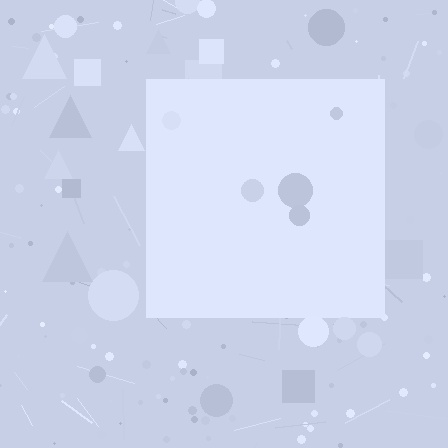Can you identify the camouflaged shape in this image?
The camouflaged shape is a square.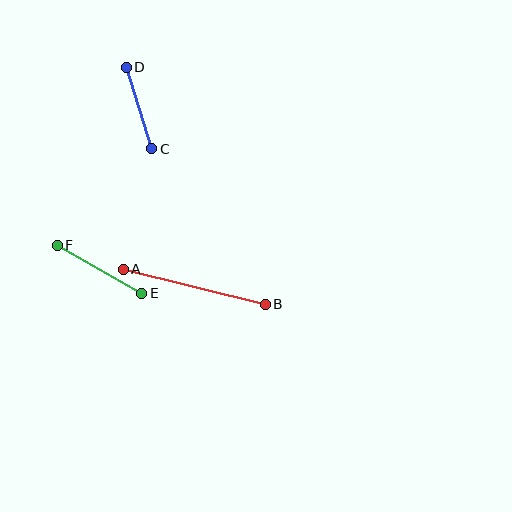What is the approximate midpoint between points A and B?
The midpoint is at approximately (194, 287) pixels.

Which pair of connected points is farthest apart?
Points A and B are farthest apart.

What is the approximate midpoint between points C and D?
The midpoint is at approximately (139, 108) pixels.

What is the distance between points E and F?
The distance is approximately 97 pixels.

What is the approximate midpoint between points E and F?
The midpoint is at approximately (100, 269) pixels.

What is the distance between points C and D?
The distance is approximately 86 pixels.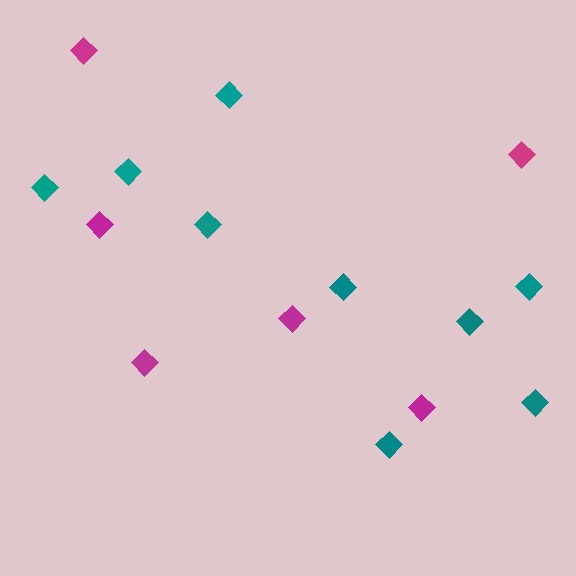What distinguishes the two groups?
There are 2 groups: one group of magenta diamonds (6) and one group of teal diamonds (9).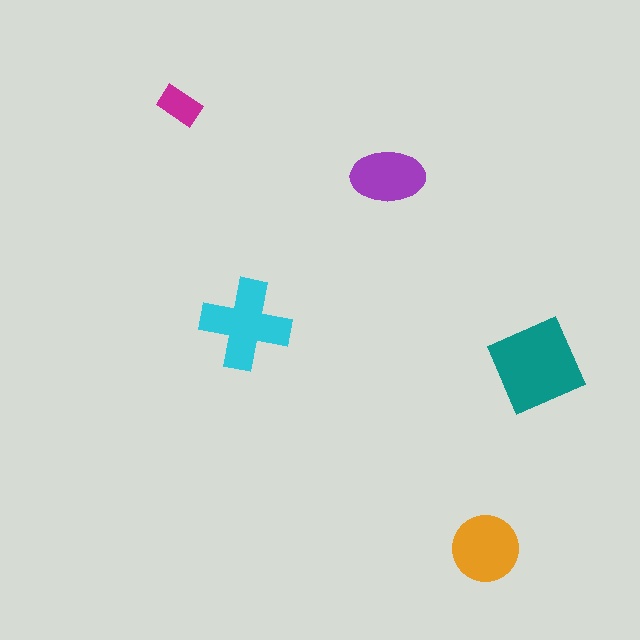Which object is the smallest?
The magenta rectangle.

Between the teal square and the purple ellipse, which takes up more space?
The teal square.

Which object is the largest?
The teal square.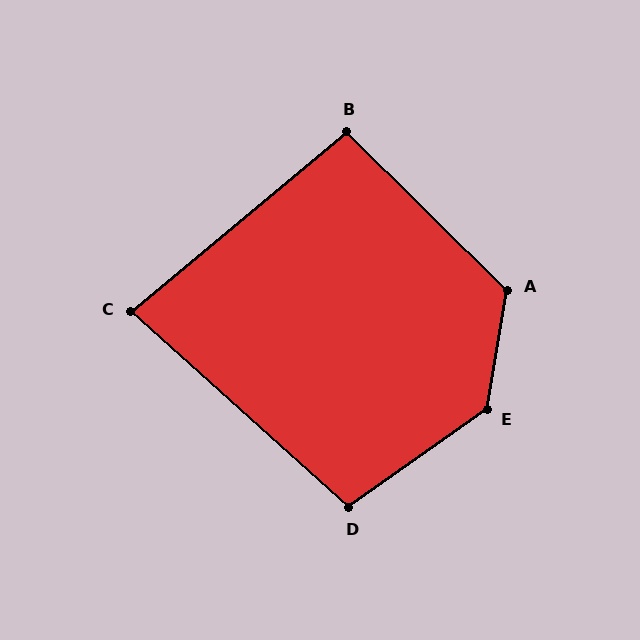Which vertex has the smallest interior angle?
C, at approximately 82 degrees.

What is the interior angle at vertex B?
Approximately 96 degrees (obtuse).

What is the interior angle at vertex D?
Approximately 103 degrees (obtuse).